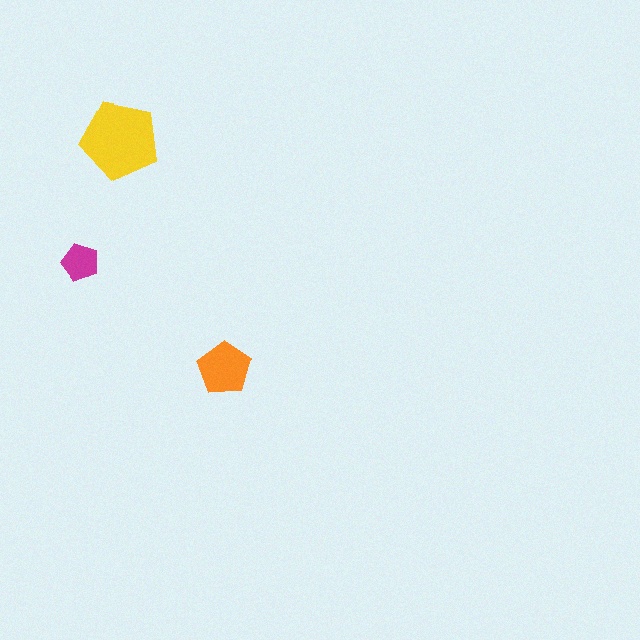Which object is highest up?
The yellow pentagon is topmost.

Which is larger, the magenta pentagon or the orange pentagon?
The orange one.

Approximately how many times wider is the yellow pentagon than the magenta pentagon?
About 2 times wider.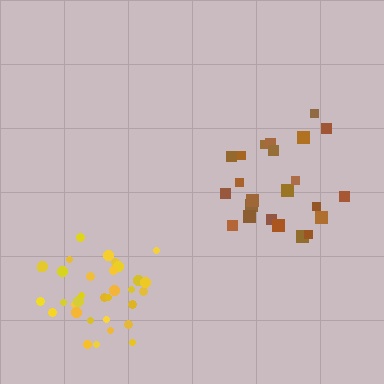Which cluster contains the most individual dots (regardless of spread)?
Yellow (33).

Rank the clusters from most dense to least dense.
yellow, brown.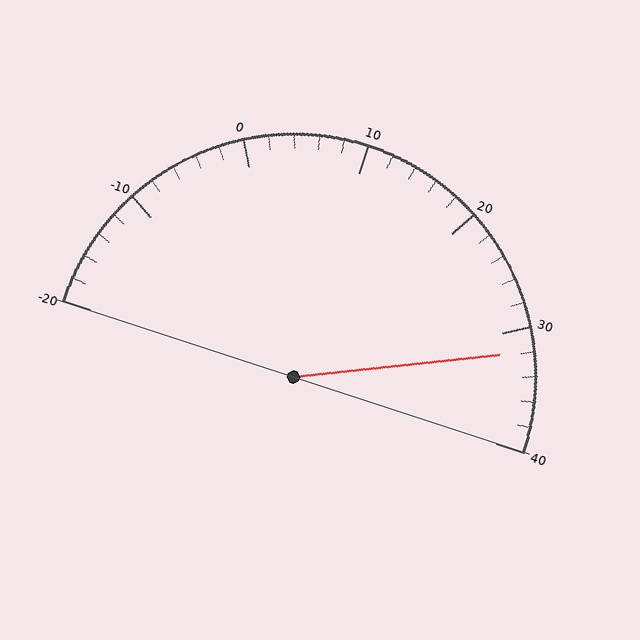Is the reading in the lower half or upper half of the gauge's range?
The reading is in the upper half of the range (-20 to 40).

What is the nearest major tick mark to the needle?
The nearest major tick mark is 30.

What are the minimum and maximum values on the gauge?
The gauge ranges from -20 to 40.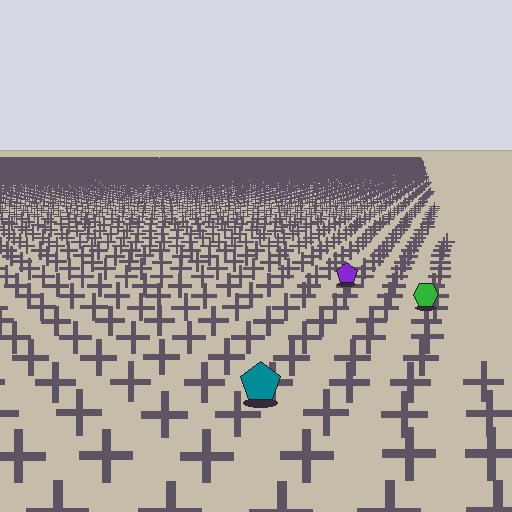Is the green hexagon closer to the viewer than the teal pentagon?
No. The teal pentagon is closer — you can tell from the texture gradient: the ground texture is coarser near it.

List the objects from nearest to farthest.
From nearest to farthest: the teal pentagon, the green hexagon, the purple pentagon.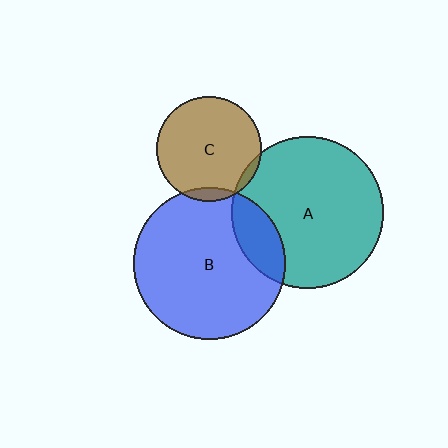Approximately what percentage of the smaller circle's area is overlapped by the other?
Approximately 5%.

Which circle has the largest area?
Circle A (teal).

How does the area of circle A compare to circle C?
Approximately 2.1 times.